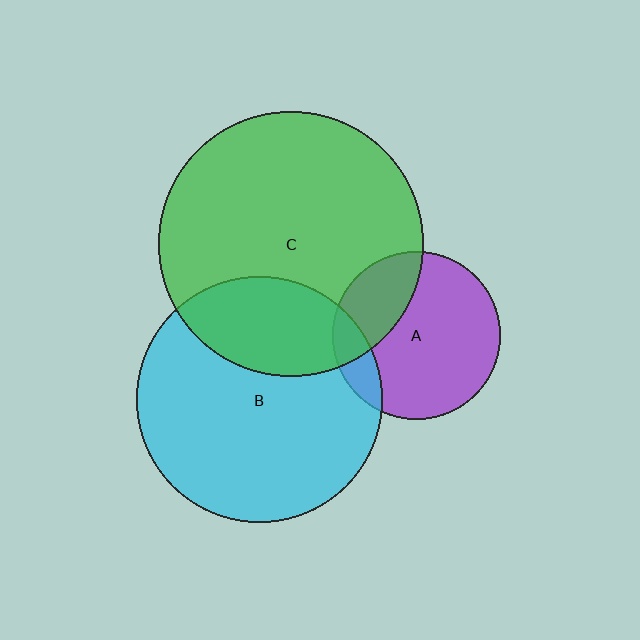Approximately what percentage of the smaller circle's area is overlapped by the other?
Approximately 15%.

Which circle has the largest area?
Circle C (green).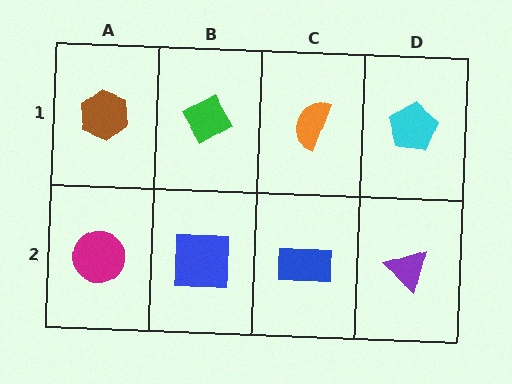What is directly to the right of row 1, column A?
A green diamond.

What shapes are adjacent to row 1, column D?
A purple triangle (row 2, column D), an orange semicircle (row 1, column C).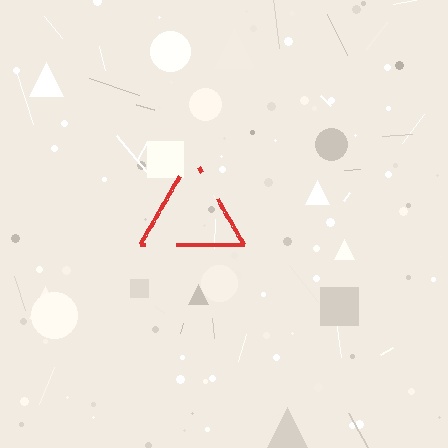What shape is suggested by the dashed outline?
The dashed outline suggests a triangle.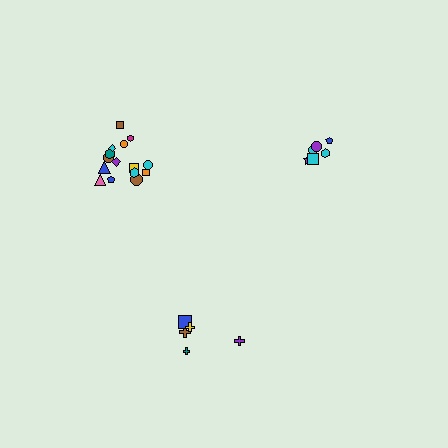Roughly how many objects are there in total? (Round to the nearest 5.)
Roughly 25 objects in total.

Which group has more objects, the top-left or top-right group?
The top-left group.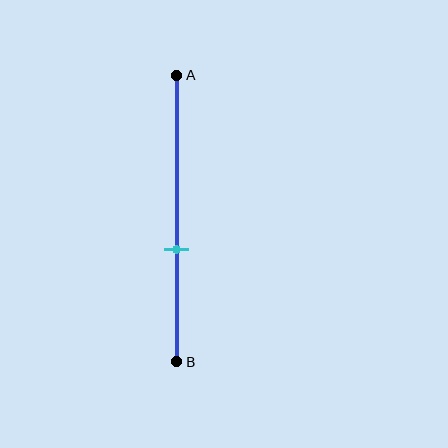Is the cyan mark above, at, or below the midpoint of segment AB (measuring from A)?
The cyan mark is below the midpoint of segment AB.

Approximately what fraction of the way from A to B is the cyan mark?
The cyan mark is approximately 60% of the way from A to B.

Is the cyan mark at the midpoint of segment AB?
No, the mark is at about 60% from A, not at the 50% midpoint.